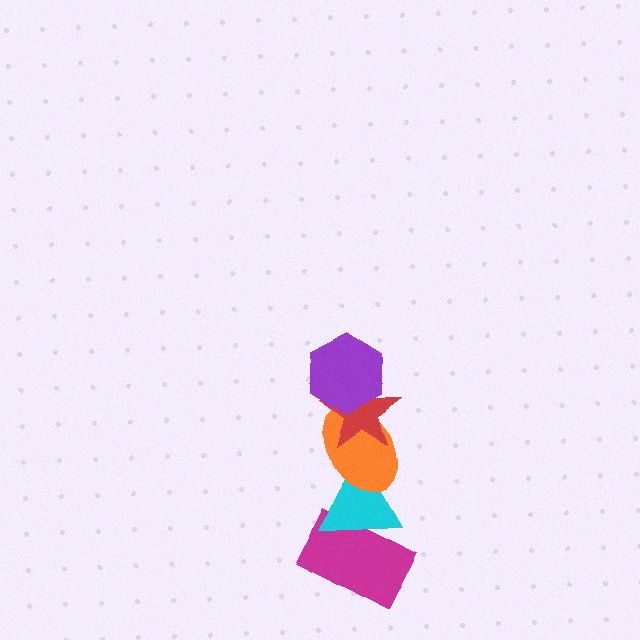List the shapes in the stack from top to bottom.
From top to bottom: the purple hexagon, the red star, the orange ellipse, the cyan triangle, the magenta rectangle.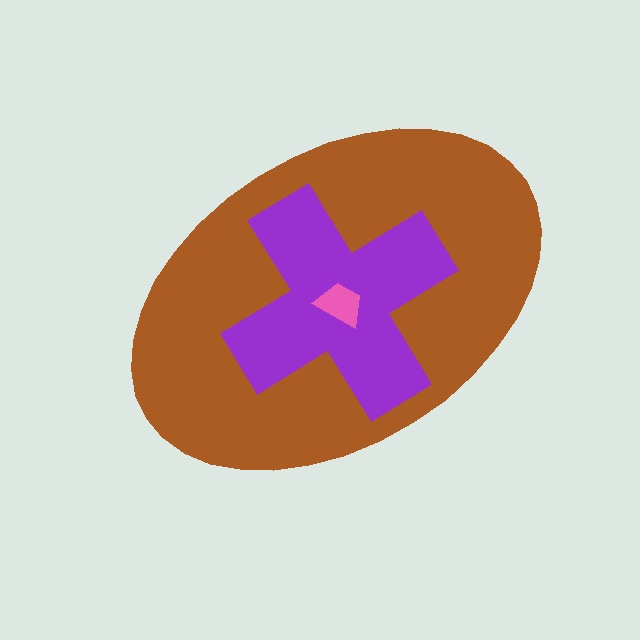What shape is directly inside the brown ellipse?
The purple cross.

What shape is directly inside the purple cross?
The pink trapezoid.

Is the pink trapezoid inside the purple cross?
Yes.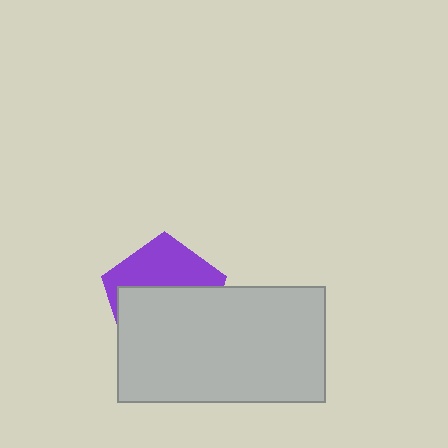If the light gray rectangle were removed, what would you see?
You would see the complete purple pentagon.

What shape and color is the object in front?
The object in front is a light gray rectangle.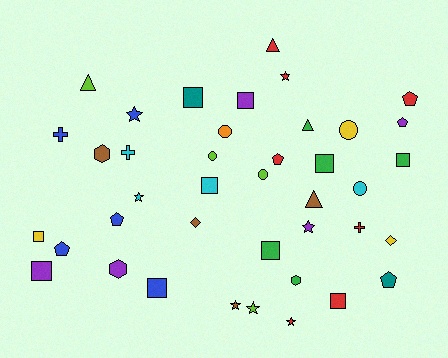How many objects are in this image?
There are 40 objects.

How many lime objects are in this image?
There are 4 lime objects.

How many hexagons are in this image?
There are 3 hexagons.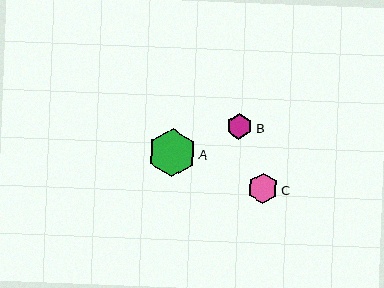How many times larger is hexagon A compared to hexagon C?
Hexagon A is approximately 1.6 times the size of hexagon C.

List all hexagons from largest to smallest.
From largest to smallest: A, C, B.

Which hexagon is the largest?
Hexagon A is the largest with a size of approximately 48 pixels.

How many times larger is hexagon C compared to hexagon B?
Hexagon C is approximately 1.2 times the size of hexagon B.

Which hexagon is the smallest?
Hexagon B is the smallest with a size of approximately 26 pixels.